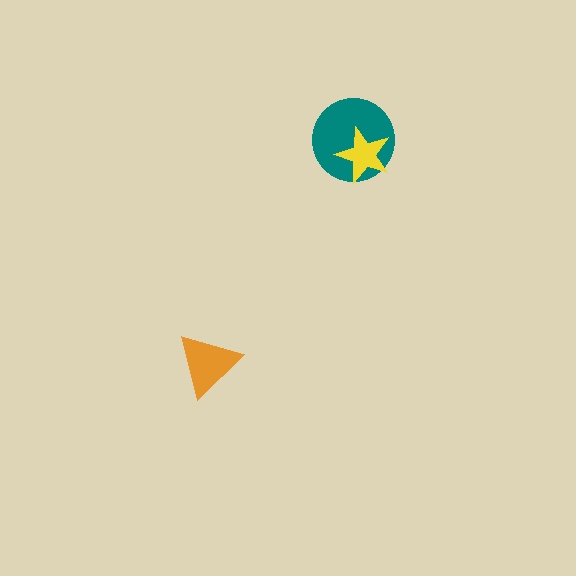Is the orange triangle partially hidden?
No, no other shape covers it.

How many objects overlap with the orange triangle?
0 objects overlap with the orange triangle.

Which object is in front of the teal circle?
The yellow star is in front of the teal circle.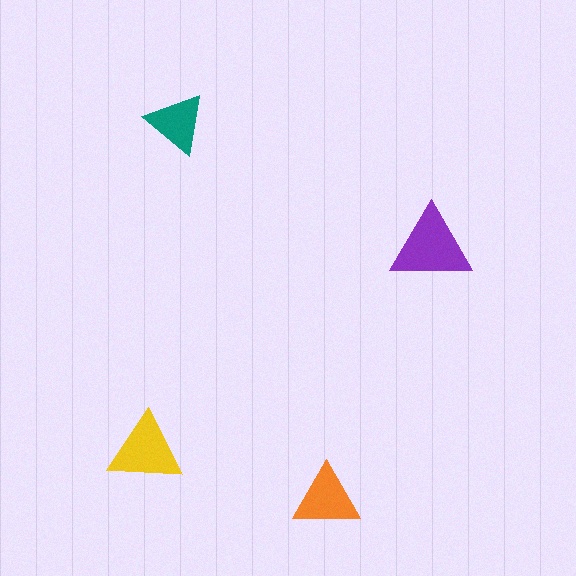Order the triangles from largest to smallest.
the purple one, the yellow one, the orange one, the teal one.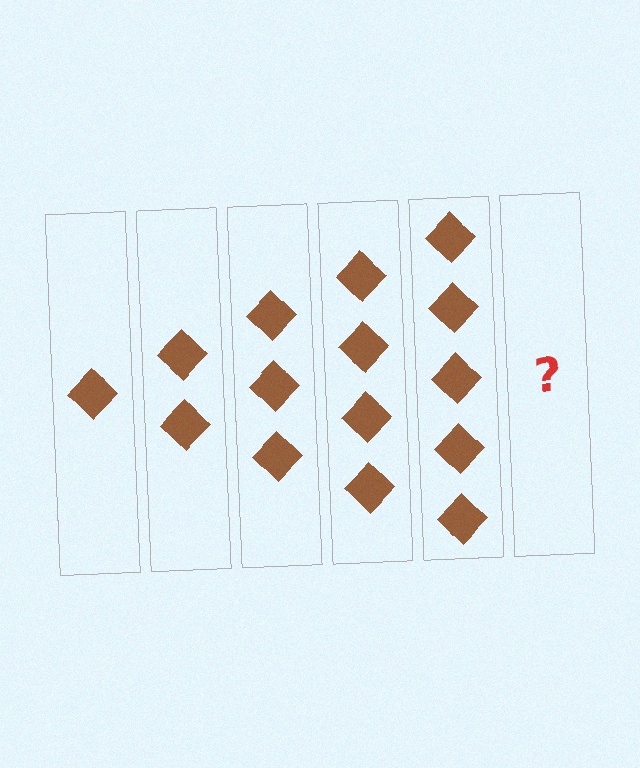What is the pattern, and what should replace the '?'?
The pattern is that each step adds one more diamond. The '?' should be 6 diamonds.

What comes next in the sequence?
The next element should be 6 diamonds.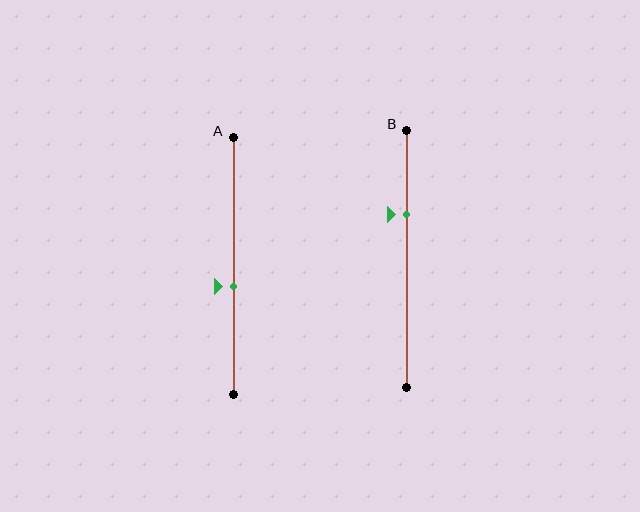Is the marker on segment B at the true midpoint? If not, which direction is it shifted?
No, the marker on segment B is shifted upward by about 17% of the segment length.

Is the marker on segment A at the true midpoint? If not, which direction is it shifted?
No, the marker on segment A is shifted downward by about 8% of the segment length.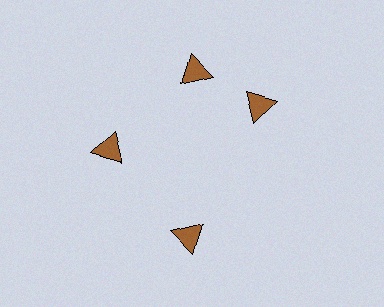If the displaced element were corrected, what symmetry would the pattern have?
It would have 4-fold rotational symmetry — the pattern would map onto itself every 90 degrees.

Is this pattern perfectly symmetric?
No. The 4 brown triangles are arranged in a ring, but one element near the 3 o'clock position is rotated out of alignment along the ring, breaking the 4-fold rotational symmetry.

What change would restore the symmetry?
The symmetry would be restored by rotating it back into even spacing with its neighbors so that all 4 triangles sit at equal angles and equal distance from the center.